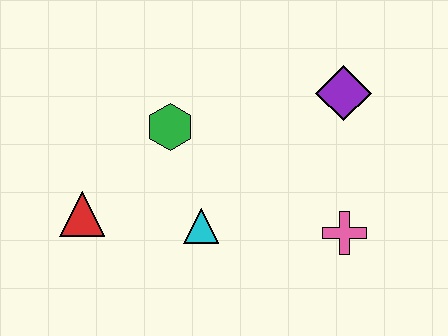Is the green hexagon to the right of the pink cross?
No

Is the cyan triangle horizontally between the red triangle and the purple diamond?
Yes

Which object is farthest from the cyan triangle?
The purple diamond is farthest from the cyan triangle.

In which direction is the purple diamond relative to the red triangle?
The purple diamond is to the right of the red triangle.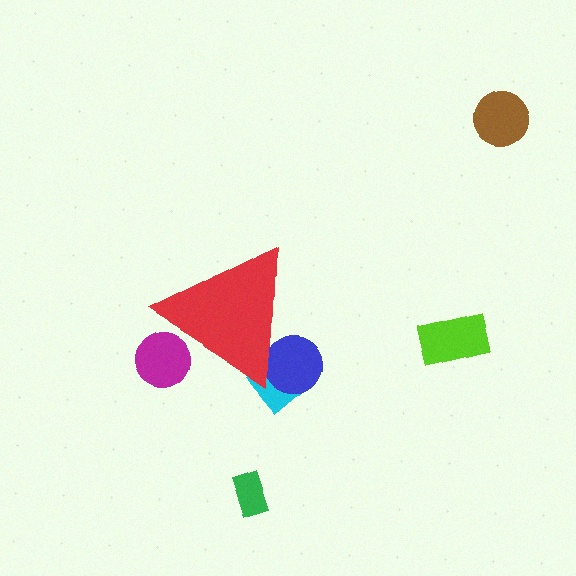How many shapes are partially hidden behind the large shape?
3 shapes are partially hidden.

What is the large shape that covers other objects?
A red triangle.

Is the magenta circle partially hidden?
Yes, the magenta circle is partially hidden behind the red triangle.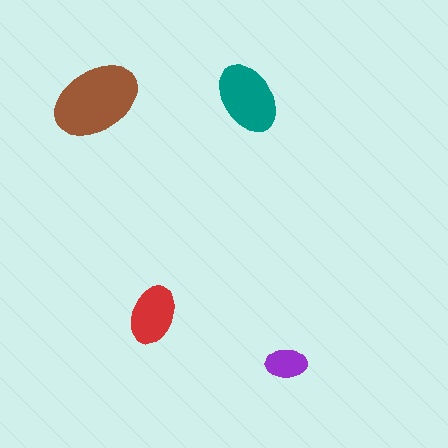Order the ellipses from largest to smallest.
the brown one, the teal one, the red one, the purple one.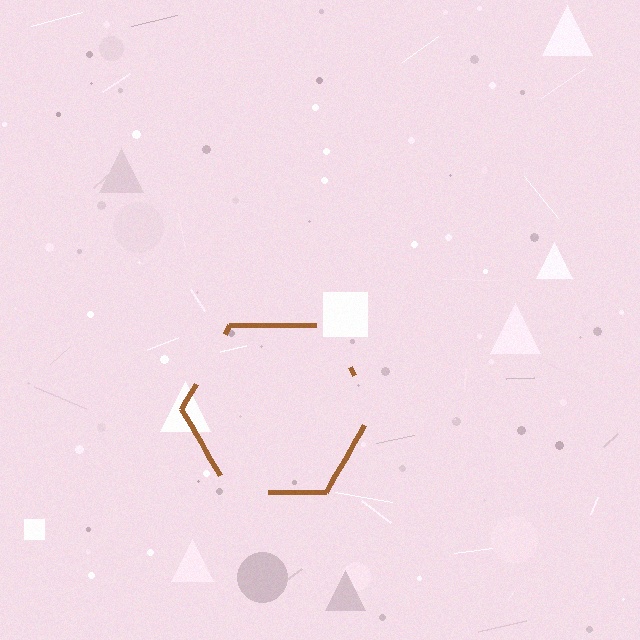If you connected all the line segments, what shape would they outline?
They would outline a hexagon.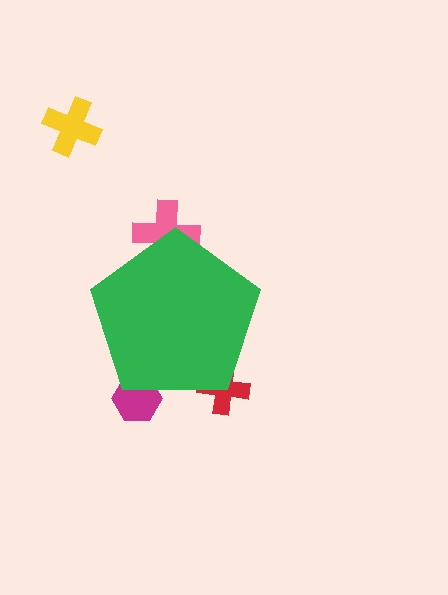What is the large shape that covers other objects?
A green pentagon.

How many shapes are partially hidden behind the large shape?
3 shapes are partially hidden.